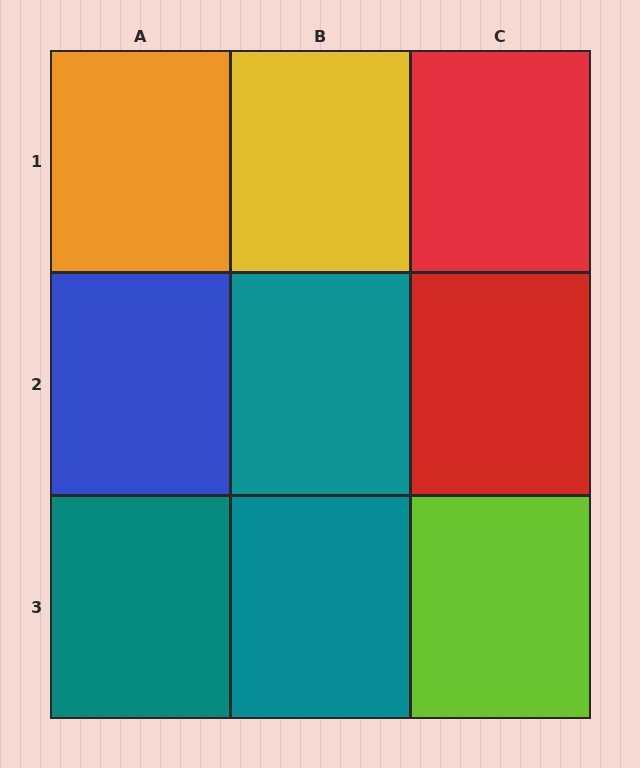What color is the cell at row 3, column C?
Lime.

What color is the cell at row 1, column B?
Yellow.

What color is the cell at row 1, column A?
Orange.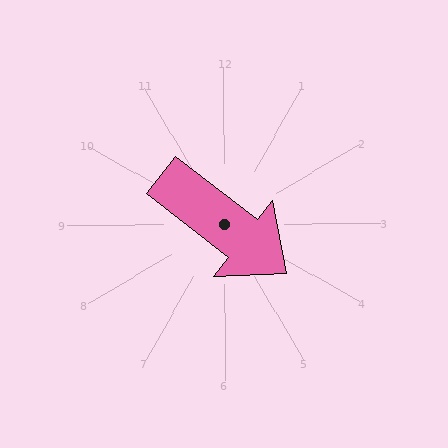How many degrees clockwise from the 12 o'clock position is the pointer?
Approximately 128 degrees.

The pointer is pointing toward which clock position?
Roughly 4 o'clock.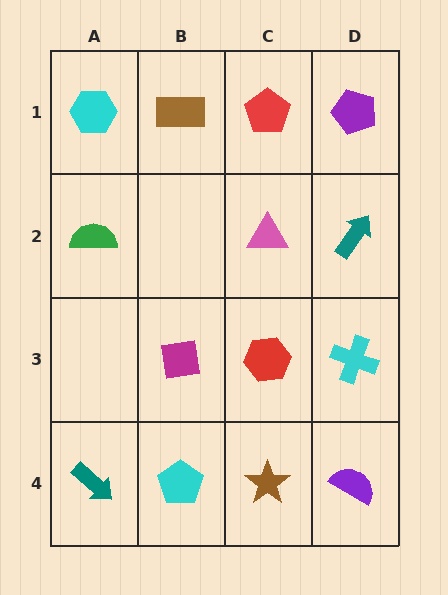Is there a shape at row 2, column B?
No, that cell is empty.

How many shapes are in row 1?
4 shapes.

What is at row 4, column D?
A purple semicircle.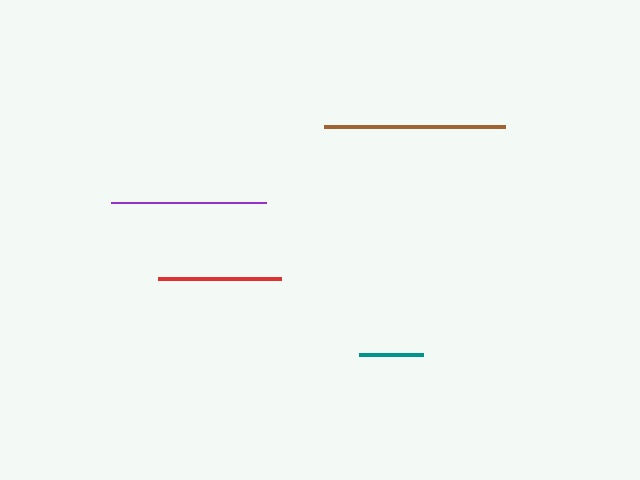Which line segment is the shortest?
The teal line is the shortest at approximately 64 pixels.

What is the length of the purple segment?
The purple segment is approximately 155 pixels long.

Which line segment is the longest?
The brown line is the longest at approximately 181 pixels.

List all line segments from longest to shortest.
From longest to shortest: brown, purple, red, teal.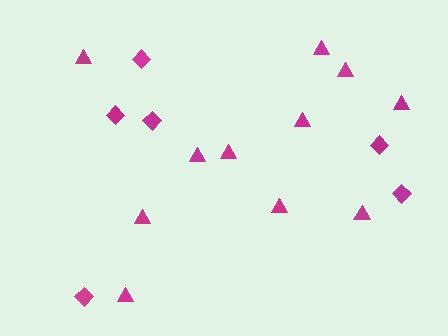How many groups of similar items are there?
There are 2 groups: one group of diamonds (6) and one group of triangles (11).